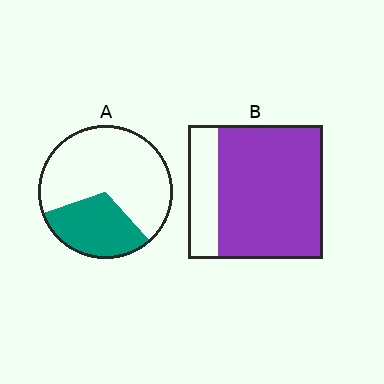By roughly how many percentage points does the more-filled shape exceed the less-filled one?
By roughly 45 percentage points (B over A).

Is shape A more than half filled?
No.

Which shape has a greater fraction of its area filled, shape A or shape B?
Shape B.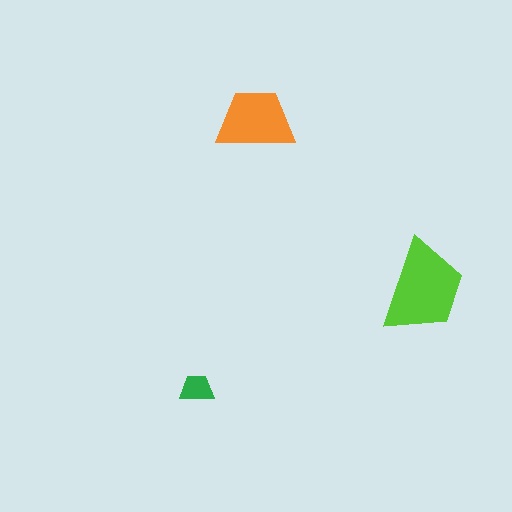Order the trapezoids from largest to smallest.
the lime one, the orange one, the green one.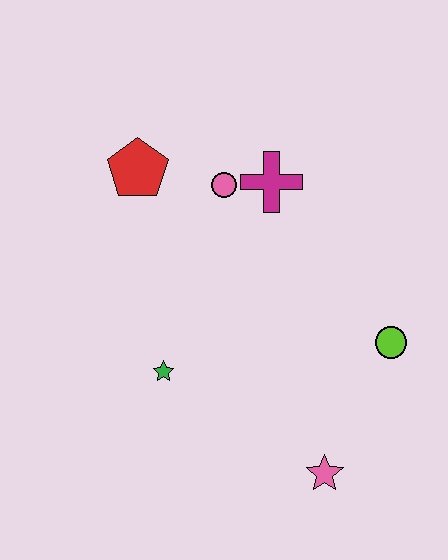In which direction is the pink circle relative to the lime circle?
The pink circle is to the left of the lime circle.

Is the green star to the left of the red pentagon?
No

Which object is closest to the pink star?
The lime circle is closest to the pink star.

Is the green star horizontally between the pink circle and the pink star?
No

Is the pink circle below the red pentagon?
Yes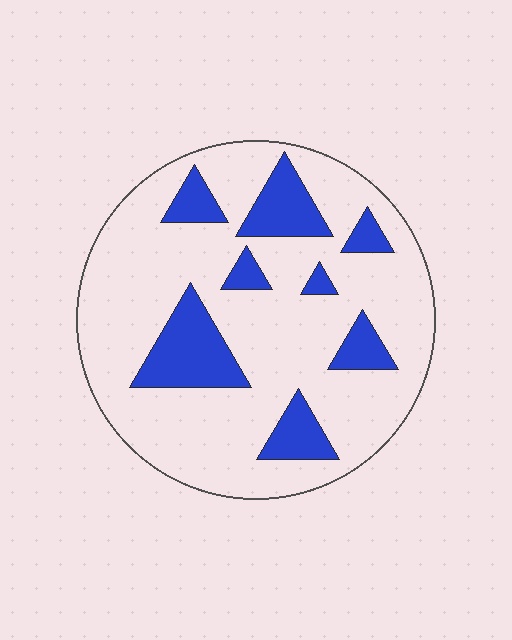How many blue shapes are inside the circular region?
8.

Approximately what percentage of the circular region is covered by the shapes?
Approximately 20%.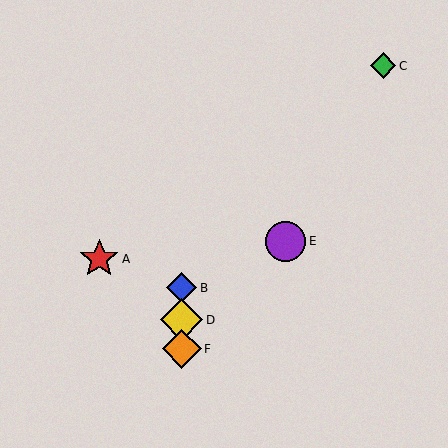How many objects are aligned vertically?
3 objects (B, D, F) are aligned vertically.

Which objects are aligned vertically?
Objects B, D, F are aligned vertically.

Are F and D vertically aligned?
Yes, both are at x≈182.